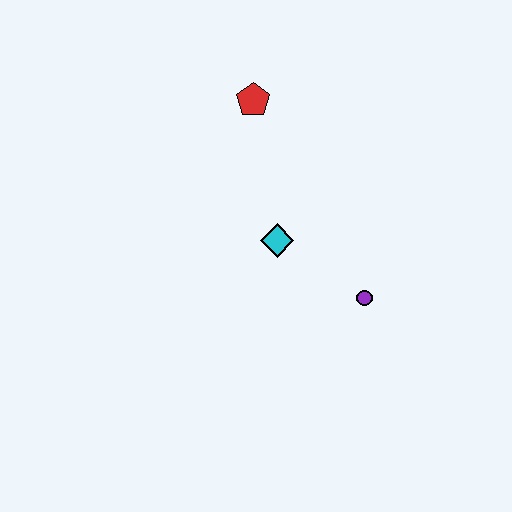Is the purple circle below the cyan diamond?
Yes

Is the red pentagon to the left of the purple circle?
Yes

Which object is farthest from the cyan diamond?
The red pentagon is farthest from the cyan diamond.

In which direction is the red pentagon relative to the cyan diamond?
The red pentagon is above the cyan diamond.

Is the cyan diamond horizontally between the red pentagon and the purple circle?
Yes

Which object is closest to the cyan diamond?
The purple circle is closest to the cyan diamond.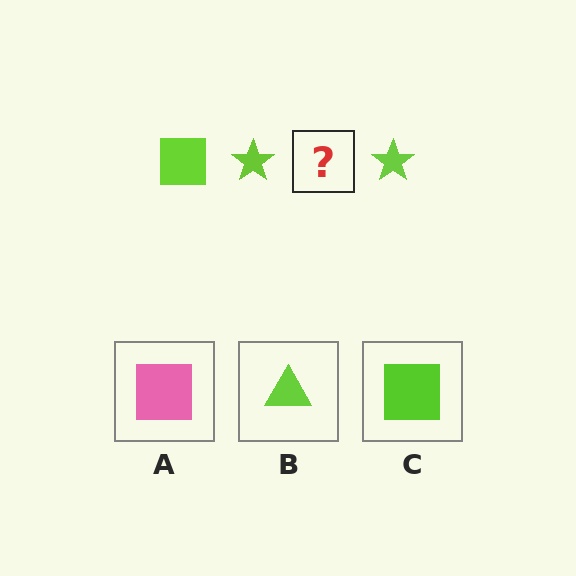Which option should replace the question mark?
Option C.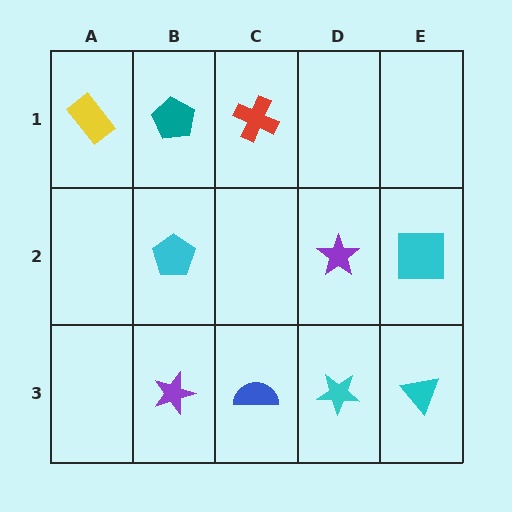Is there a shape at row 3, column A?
No, that cell is empty.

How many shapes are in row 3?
4 shapes.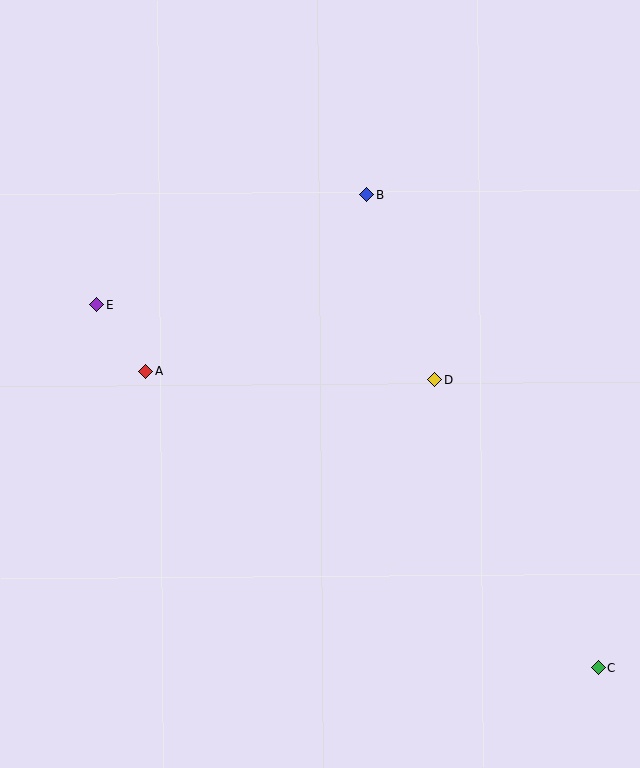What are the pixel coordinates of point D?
Point D is at (434, 380).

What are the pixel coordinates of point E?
Point E is at (97, 304).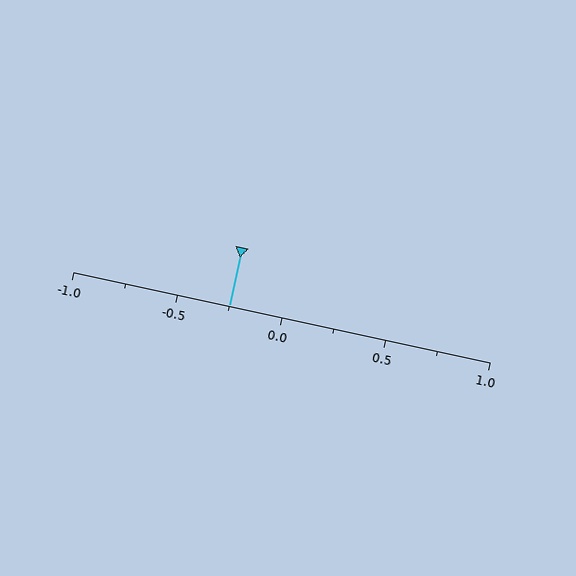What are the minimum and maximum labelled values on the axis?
The axis runs from -1.0 to 1.0.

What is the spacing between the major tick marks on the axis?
The major ticks are spaced 0.5 apart.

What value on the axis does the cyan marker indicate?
The marker indicates approximately -0.25.